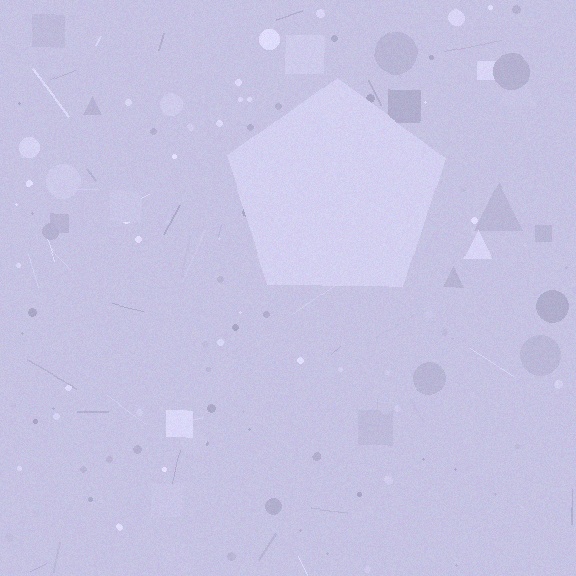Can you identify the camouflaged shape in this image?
The camouflaged shape is a pentagon.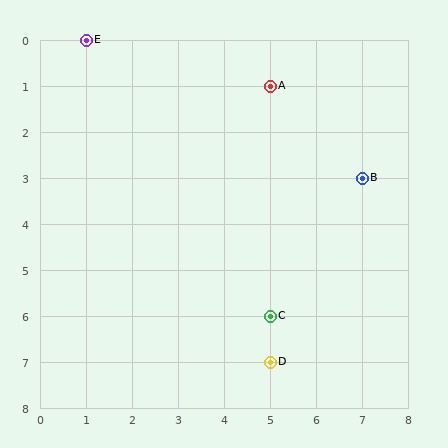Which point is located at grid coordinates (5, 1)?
Point A is at (5, 1).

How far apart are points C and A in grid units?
Points C and A are 5 rows apart.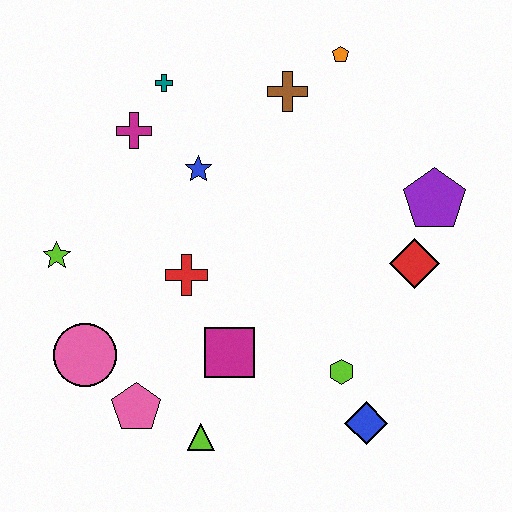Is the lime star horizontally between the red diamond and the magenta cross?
No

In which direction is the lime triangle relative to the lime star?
The lime triangle is below the lime star.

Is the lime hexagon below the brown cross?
Yes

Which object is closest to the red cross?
The magenta square is closest to the red cross.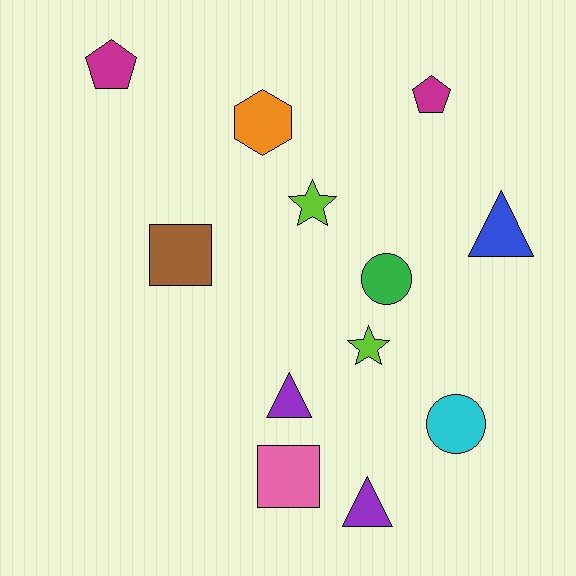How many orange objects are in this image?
There is 1 orange object.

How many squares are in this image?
There are 2 squares.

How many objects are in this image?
There are 12 objects.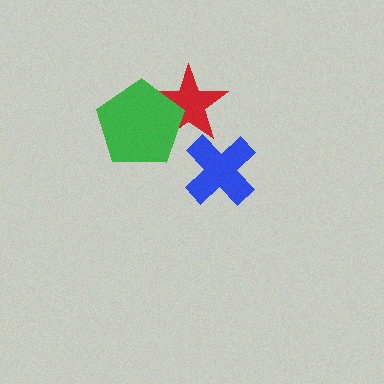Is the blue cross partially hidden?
No, no other shape covers it.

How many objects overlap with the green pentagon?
1 object overlaps with the green pentagon.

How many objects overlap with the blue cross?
0 objects overlap with the blue cross.